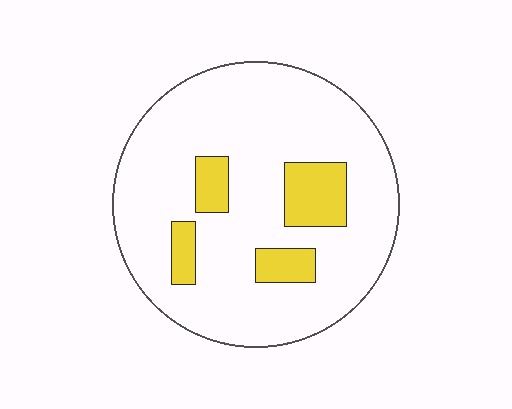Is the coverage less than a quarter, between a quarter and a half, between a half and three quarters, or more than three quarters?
Less than a quarter.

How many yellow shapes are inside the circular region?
4.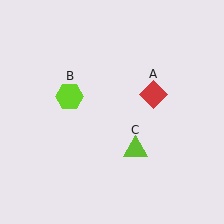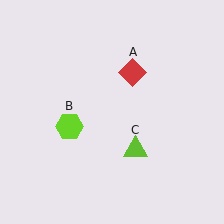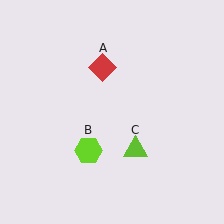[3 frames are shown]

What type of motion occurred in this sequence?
The red diamond (object A), lime hexagon (object B) rotated counterclockwise around the center of the scene.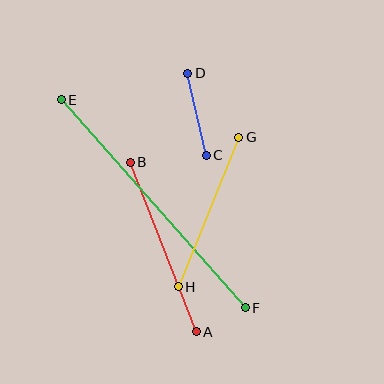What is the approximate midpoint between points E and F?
The midpoint is at approximately (153, 204) pixels.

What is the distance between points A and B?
The distance is approximately 182 pixels.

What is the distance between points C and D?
The distance is approximately 84 pixels.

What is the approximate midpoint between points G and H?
The midpoint is at approximately (208, 212) pixels.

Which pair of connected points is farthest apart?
Points E and F are farthest apart.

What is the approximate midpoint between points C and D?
The midpoint is at approximately (197, 114) pixels.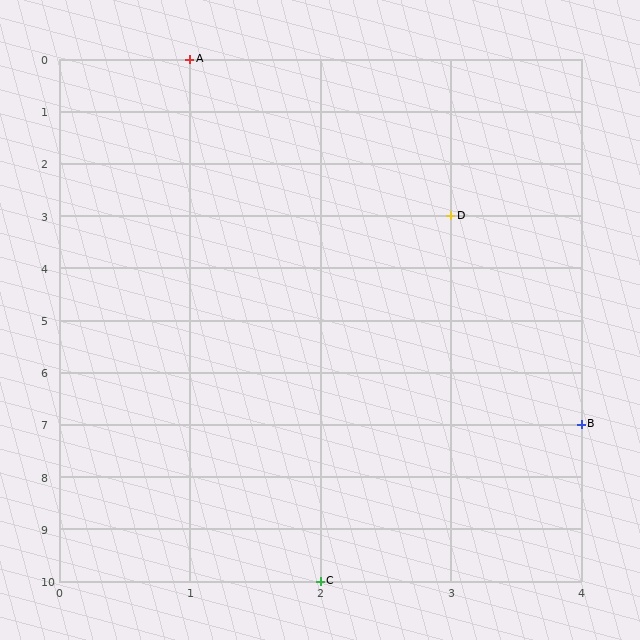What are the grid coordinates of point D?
Point D is at grid coordinates (3, 3).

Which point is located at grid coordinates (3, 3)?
Point D is at (3, 3).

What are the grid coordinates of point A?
Point A is at grid coordinates (1, 0).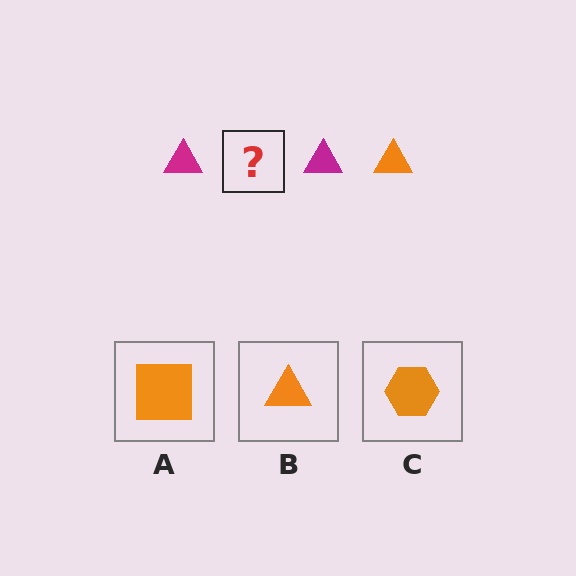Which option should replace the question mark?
Option B.